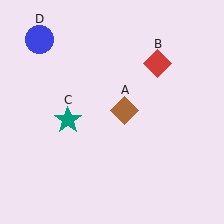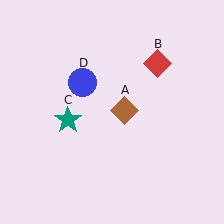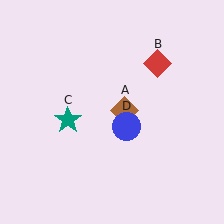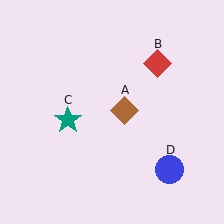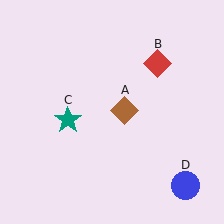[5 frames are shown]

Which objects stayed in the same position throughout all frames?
Brown diamond (object A) and red diamond (object B) and teal star (object C) remained stationary.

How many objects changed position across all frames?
1 object changed position: blue circle (object D).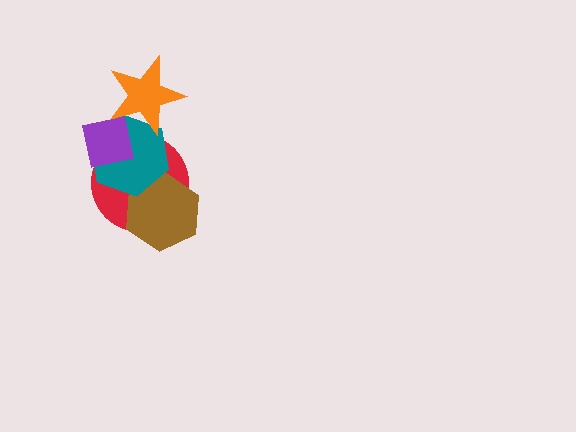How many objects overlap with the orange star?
2 objects overlap with the orange star.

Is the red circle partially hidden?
Yes, it is partially covered by another shape.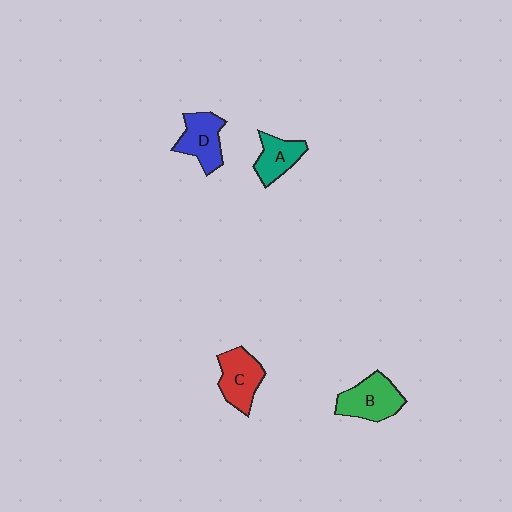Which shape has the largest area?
Shape B (green).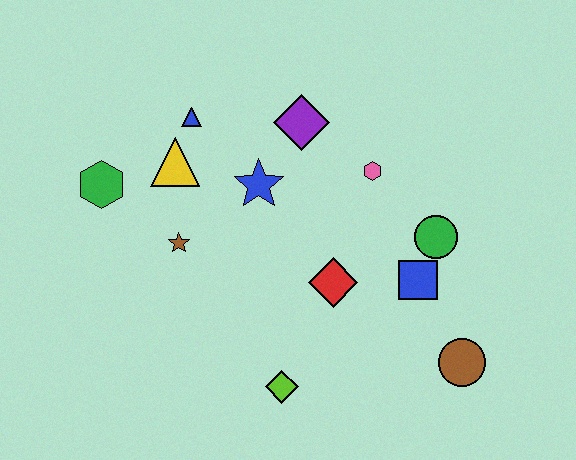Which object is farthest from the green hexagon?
The brown circle is farthest from the green hexagon.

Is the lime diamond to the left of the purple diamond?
Yes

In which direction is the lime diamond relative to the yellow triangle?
The lime diamond is below the yellow triangle.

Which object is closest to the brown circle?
The blue square is closest to the brown circle.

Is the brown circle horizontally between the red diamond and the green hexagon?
No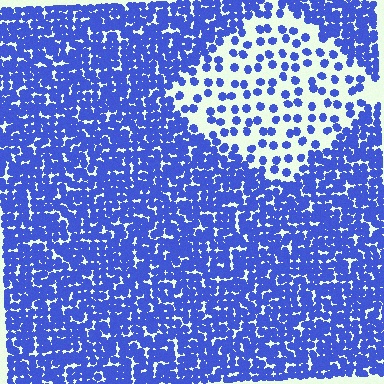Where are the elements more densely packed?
The elements are more densely packed outside the diamond boundary.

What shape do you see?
I see a diamond.